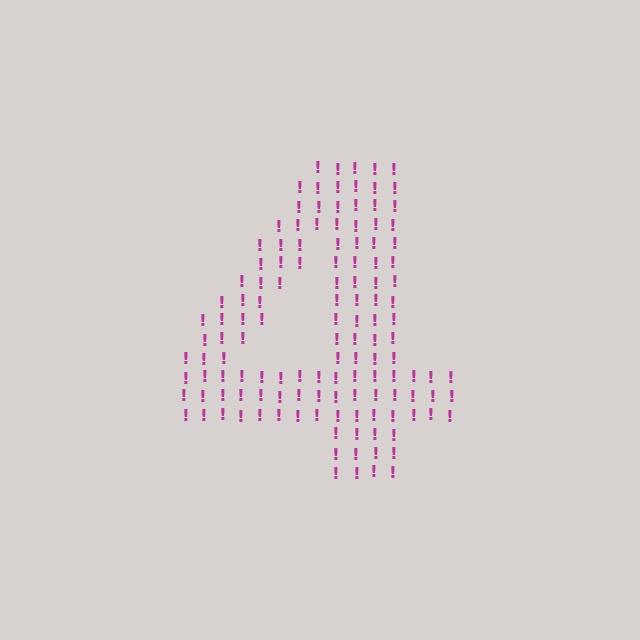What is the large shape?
The large shape is the digit 4.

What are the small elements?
The small elements are exclamation marks.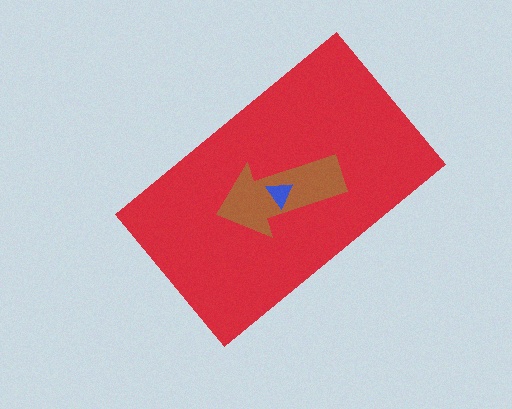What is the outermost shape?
The red rectangle.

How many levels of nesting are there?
3.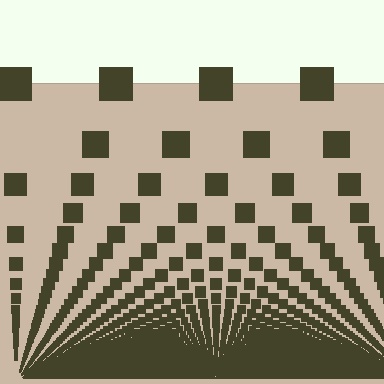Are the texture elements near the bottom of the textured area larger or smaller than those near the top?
Smaller. The gradient is inverted — elements near the bottom are smaller and denser.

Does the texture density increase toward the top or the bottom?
Density increases toward the bottom.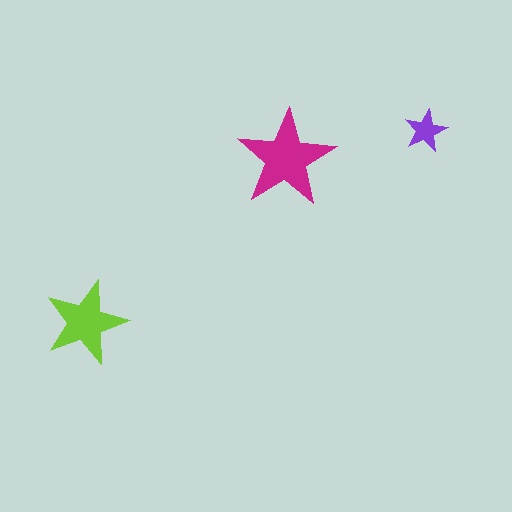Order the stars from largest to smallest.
the magenta one, the lime one, the purple one.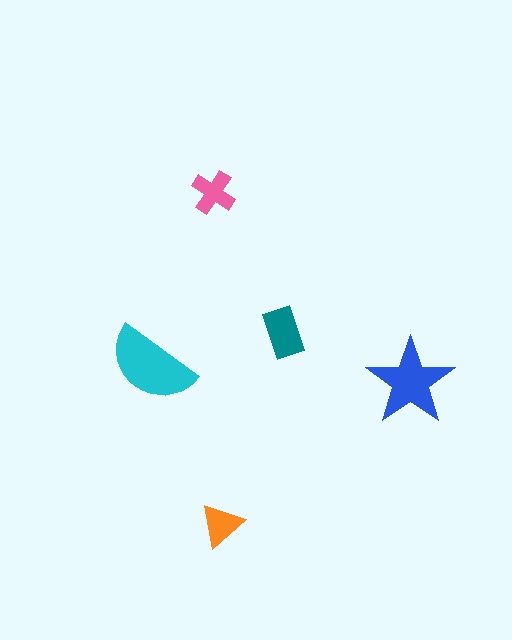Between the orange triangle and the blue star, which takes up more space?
The blue star.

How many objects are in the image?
There are 5 objects in the image.